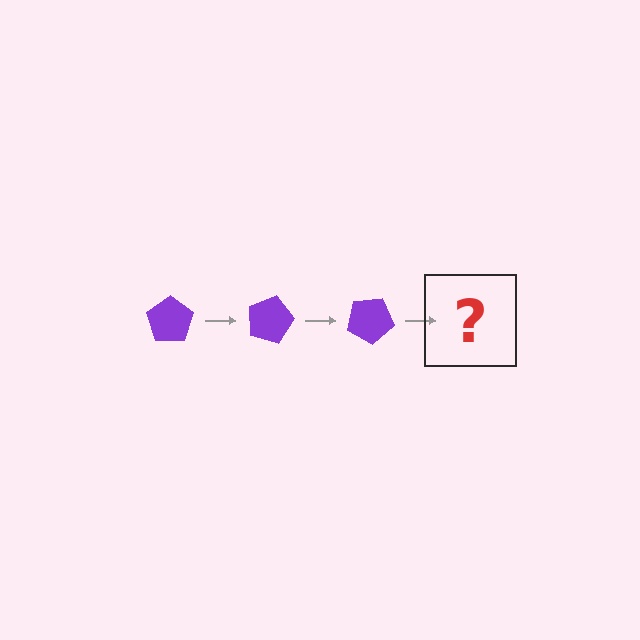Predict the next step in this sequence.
The next step is a purple pentagon rotated 45 degrees.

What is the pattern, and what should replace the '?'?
The pattern is that the pentagon rotates 15 degrees each step. The '?' should be a purple pentagon rotated 45 degrees.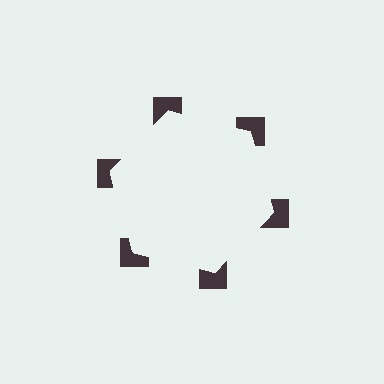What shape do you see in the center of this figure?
An illusory hexagon — its edges are inferred from the aligned wedge cuts in the notched squares, not physically drawn.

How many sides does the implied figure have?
6 sides.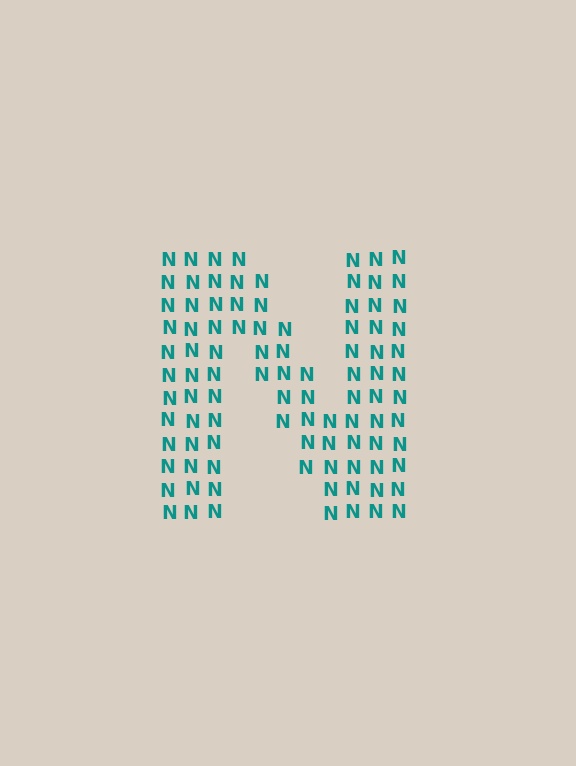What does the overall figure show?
The overall figure shows the letter N.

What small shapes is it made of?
It is made of small letter N's.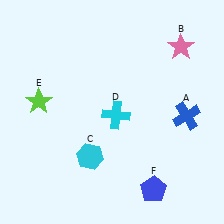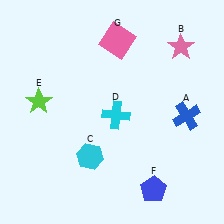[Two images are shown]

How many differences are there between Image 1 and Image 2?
There is 1 difference between the two images.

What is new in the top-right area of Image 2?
A pink square (G) was added in the top-right area of Image 2.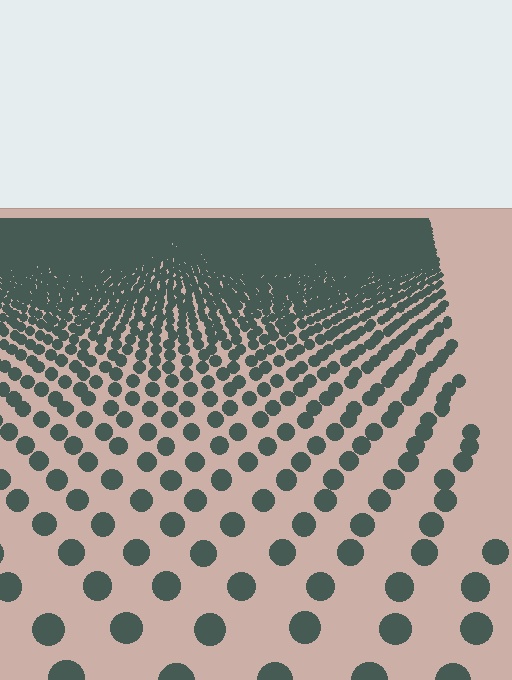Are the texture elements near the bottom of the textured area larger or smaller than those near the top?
Larger. Near the bottom, elements are closer to the viewer and appear at a bigger on-screen size.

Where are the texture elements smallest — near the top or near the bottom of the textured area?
Near the top.